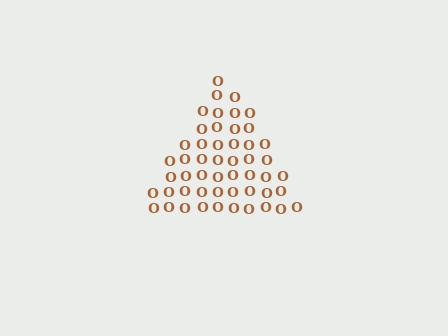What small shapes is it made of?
It is made of small letter O's.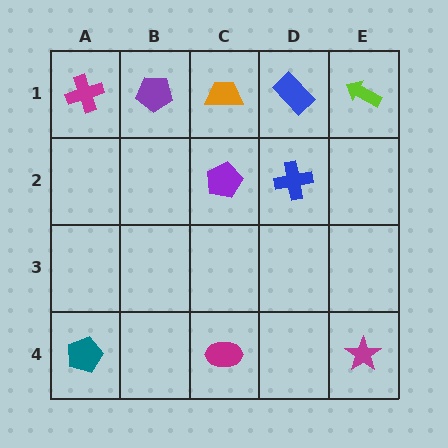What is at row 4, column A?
A teal pentagon.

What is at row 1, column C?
An orange trapezoid.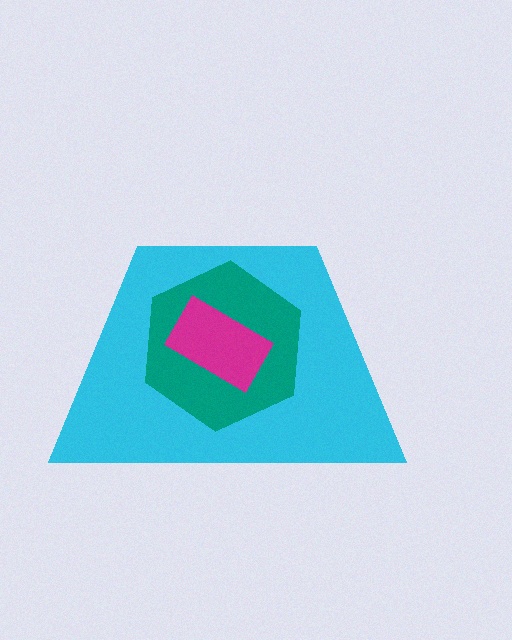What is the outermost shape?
The cyan trapezoid.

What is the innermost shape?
The magenta rectangle.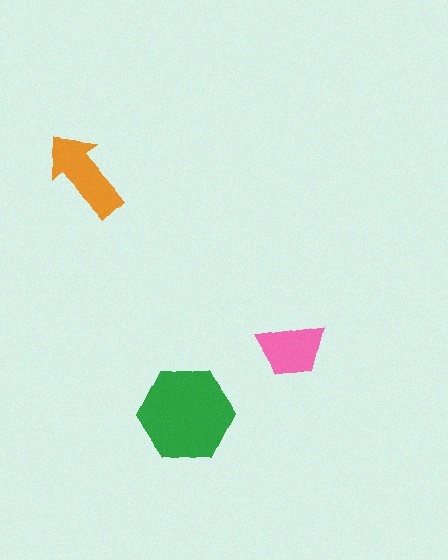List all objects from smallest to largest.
The pink trapezoid, the orange arrow, the green hexagon.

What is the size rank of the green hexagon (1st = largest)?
1st.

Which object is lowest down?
The green hexagon is bottommost.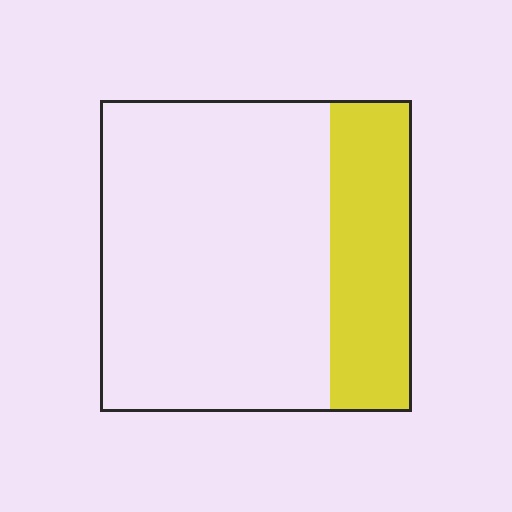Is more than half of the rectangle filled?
No.